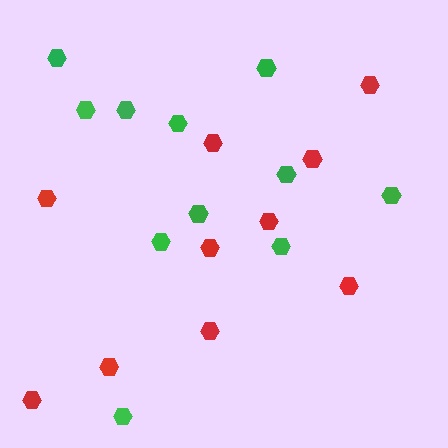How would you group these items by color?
There are 2 groups: one group of red hexagons (10) and one group of green hexagons (11).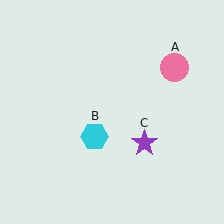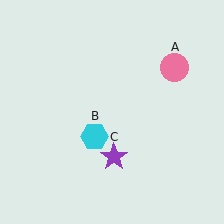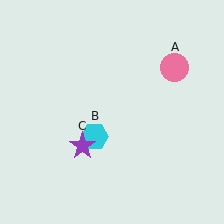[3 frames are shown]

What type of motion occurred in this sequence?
The purple star (object C) rotated clockwise around the center of the scene.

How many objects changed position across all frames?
1 object changed position: purple star (object C).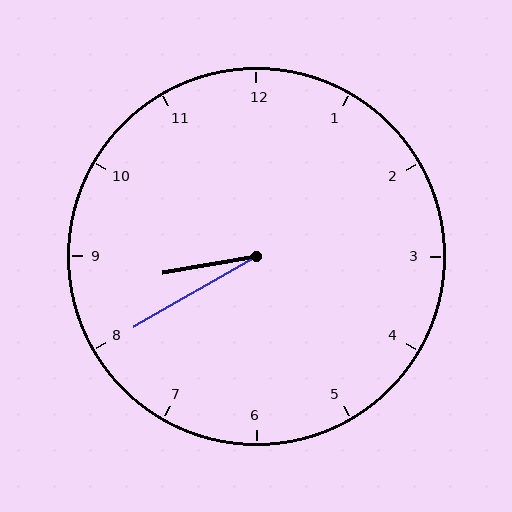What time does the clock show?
8:40.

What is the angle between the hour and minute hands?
Approximately 20 degrees.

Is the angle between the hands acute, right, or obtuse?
It is acute.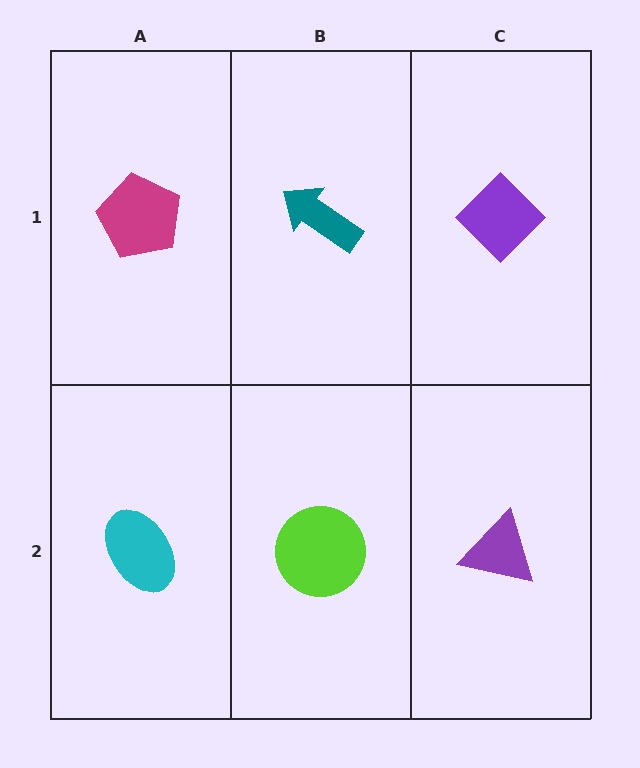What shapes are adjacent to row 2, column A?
A magenta pentagon (row 1, column A), a lime circle (row 2, column B).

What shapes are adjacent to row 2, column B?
A teal arrow (row 1, column B), a cyan ellipse (row 2, column A), a purple triangle (row 2, column C).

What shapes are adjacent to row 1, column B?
A lime circle (row 2, column B), a magenta pentagon (row 1, column A), a purple diamond (row 1, column C).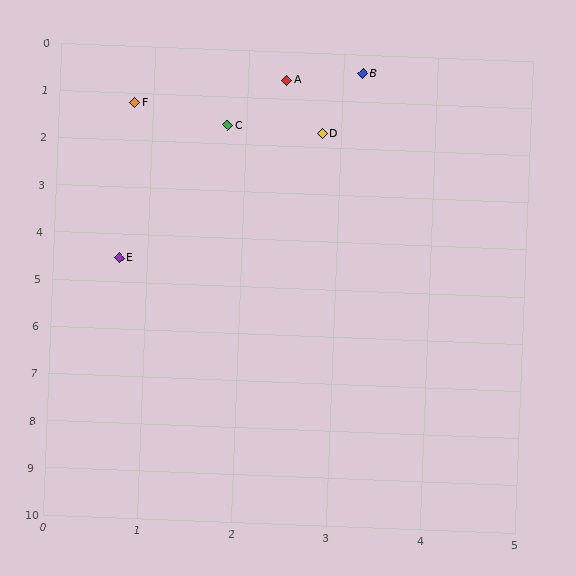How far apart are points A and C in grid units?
Points A and C are about 1.2 grid units apart.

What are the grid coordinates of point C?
Point C is at approximately (1.8, 1.6).